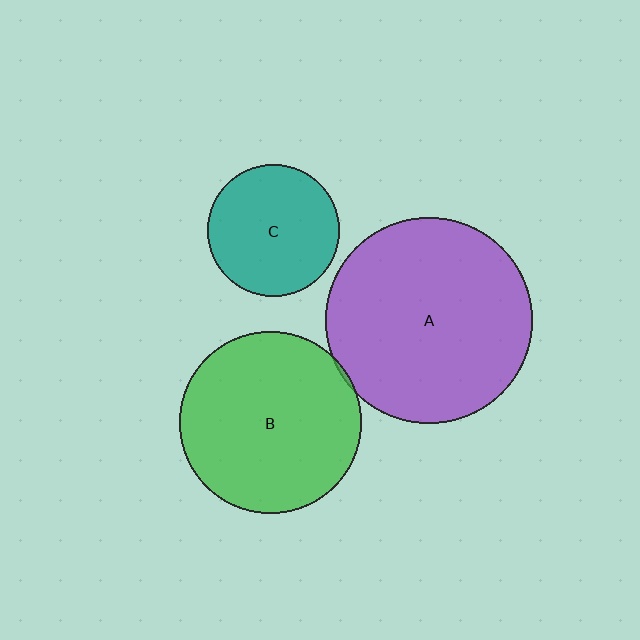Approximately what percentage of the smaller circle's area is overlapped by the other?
Approximately 5%.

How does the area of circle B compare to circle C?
Approximately 1.9 times.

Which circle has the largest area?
Circle A (purple).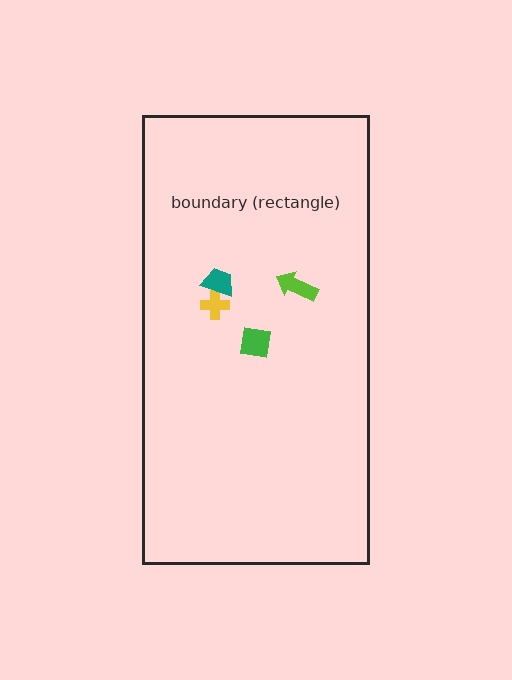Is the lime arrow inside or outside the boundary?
Inside.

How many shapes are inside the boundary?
4 inside, 0 outside.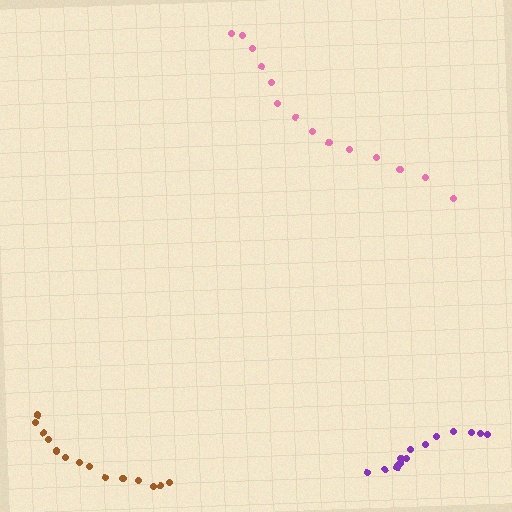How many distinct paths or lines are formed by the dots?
There are 3 distinct paths.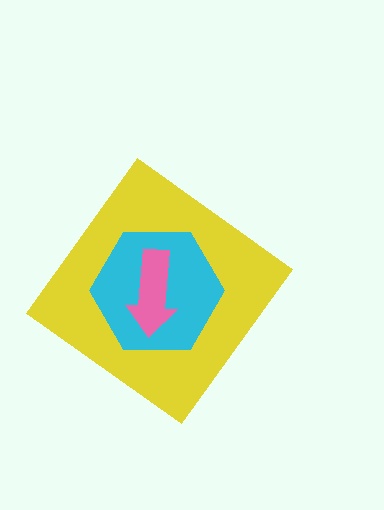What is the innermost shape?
The pink arrow.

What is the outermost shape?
The yellow diamond.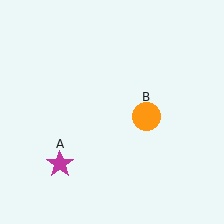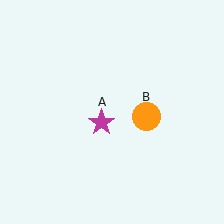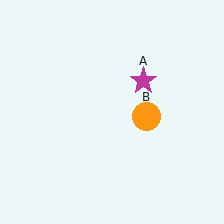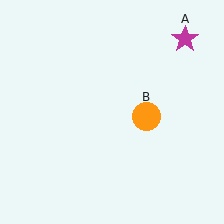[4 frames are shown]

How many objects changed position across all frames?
1 object changed position: magenta star (object A).